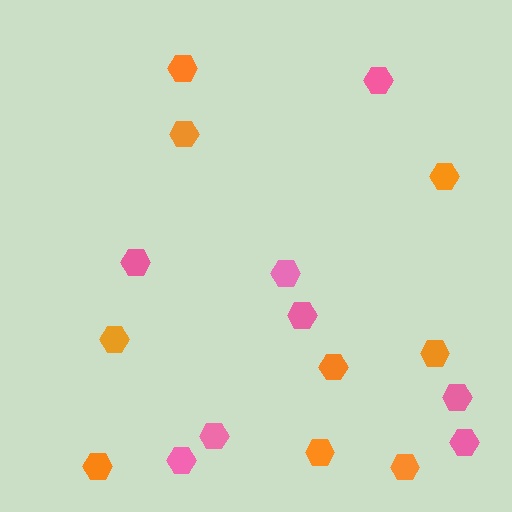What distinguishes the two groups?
There are 2 groups: one group of orange hexagons (9) and one group of pink hexagons (8).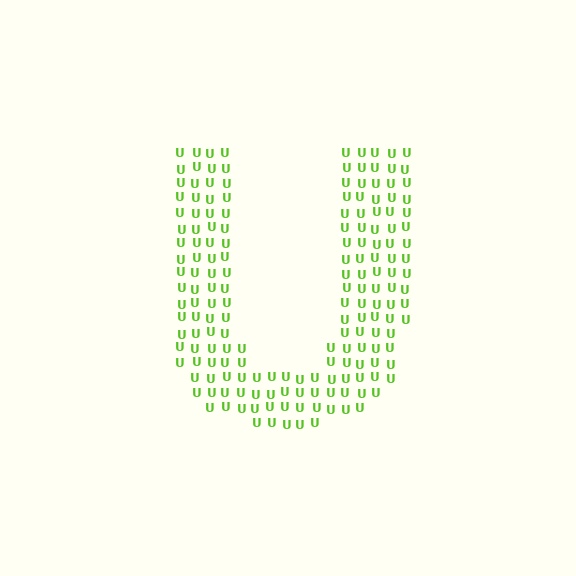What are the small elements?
The small elements are letter U's.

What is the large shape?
The large shape is the letter U.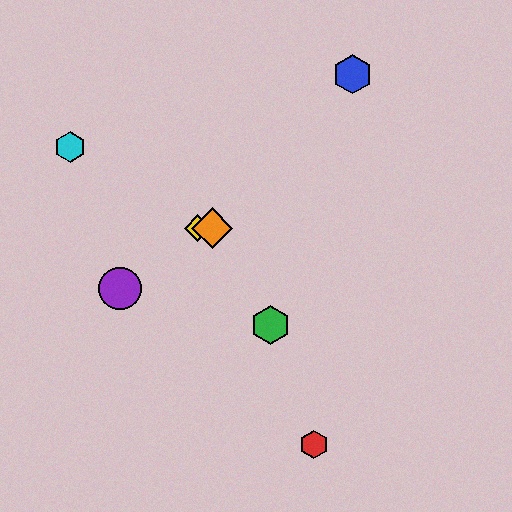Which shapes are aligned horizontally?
The yellow diamond, the orange diamond are aligned horizontally.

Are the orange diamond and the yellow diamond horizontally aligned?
Yes, both are at y≈228.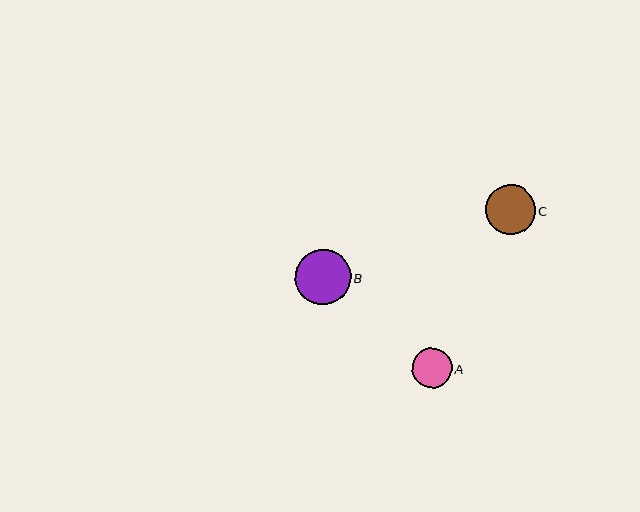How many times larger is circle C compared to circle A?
Circle C is approximately 1.3 times the size of circle A.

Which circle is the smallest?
Circle A is the smallest with a size of approximately 39 pixels.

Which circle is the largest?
Circle B is the largest with a size of approximately 55 pixels.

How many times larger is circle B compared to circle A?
Circle B is approximately 1.4 times the size of circle A.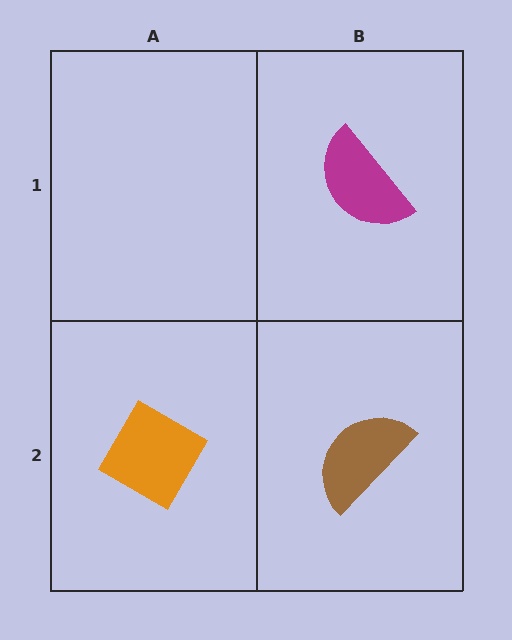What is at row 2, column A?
An orange diamond.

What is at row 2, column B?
A brown semicircle.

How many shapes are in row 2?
2 shapes.